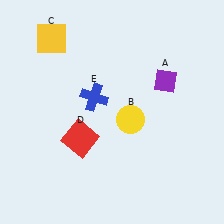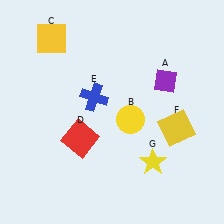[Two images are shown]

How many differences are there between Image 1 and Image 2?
There are 2 differences between the two images.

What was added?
A yellow square (F), a yellow star (G) were added in Image 2.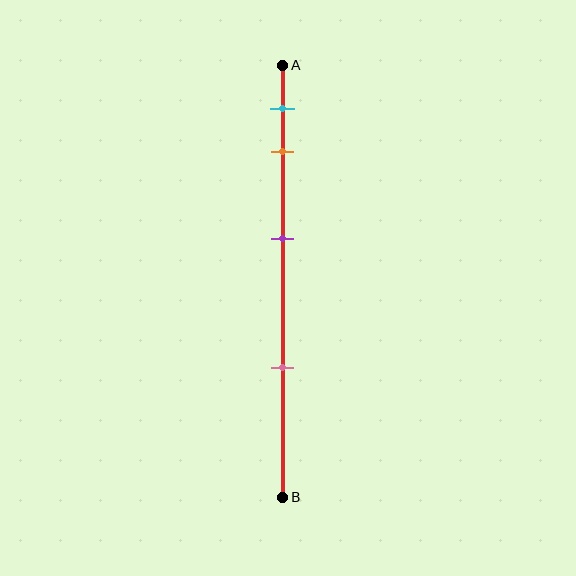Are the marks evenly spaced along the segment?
No, the marks are not evenly spaced.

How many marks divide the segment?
There are 4 marks dividing the segment.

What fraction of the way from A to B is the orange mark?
The orange mark is approximately 20% (0.2) of the way from A to B.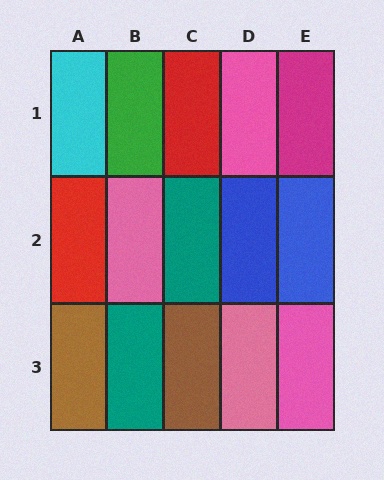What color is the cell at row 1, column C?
Red.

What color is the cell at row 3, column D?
Pink.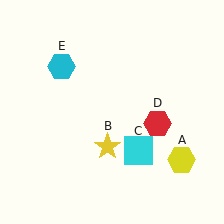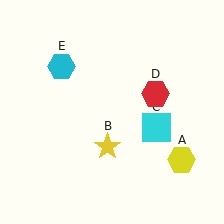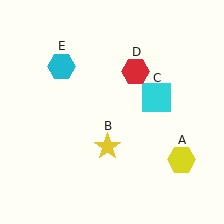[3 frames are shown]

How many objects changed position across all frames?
2 objects changed position: cyan square (object C), red hexagon (object D).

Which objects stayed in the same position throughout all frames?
Yellow hexagon (object A) and yellow star (object B) and cyan hexagon (object E) remained stationary.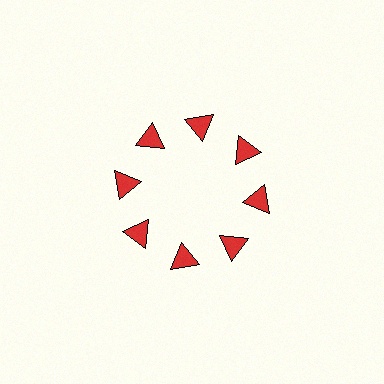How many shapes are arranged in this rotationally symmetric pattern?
There are 8 shapes, arranged in 8 groups of 1.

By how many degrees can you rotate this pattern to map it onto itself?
The pattern maps onto itself every 45 degrees of rotation.